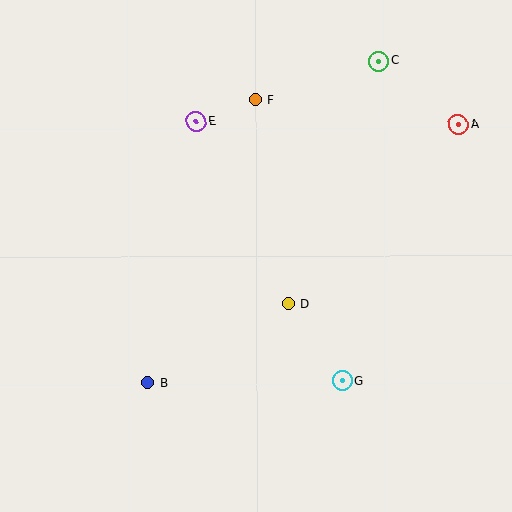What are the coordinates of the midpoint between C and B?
The midpoint between C and B is at (264, 222).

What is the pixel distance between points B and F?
The distance between B and F is 303 pixels.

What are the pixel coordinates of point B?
Point B is at (148, 383).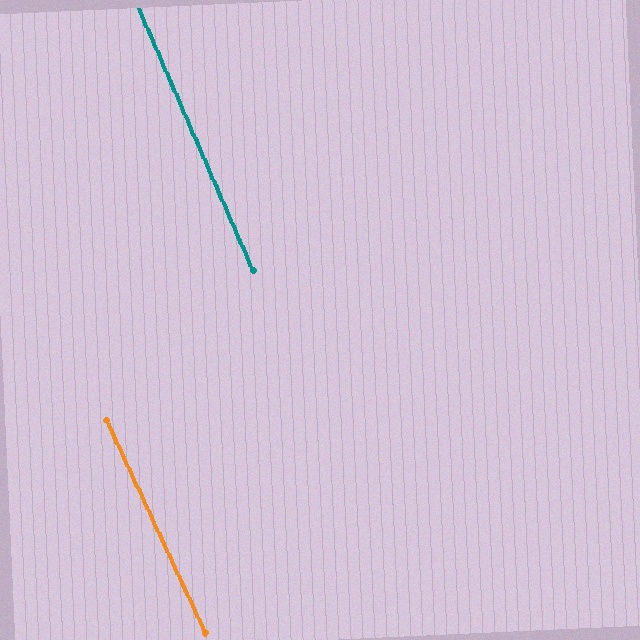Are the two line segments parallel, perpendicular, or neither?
Parallel — their directions differ by only 1.4°.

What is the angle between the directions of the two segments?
Approximately 1 degree.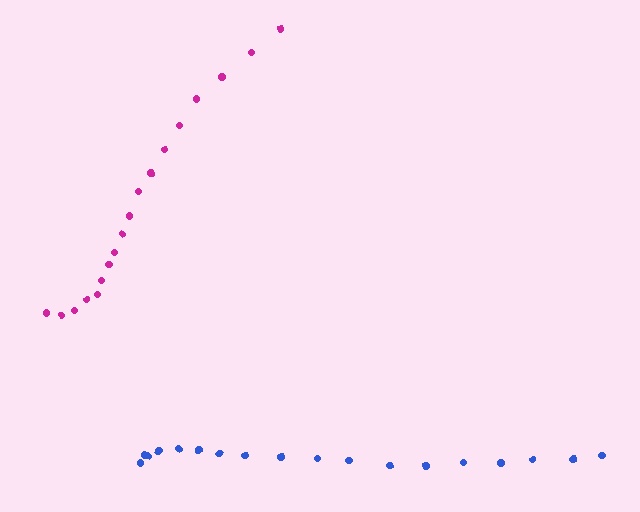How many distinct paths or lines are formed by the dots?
There are 2 distinct paths.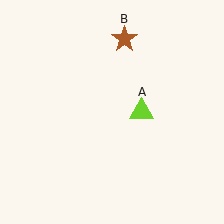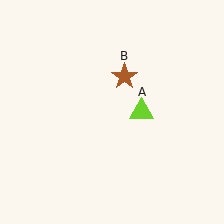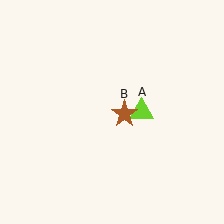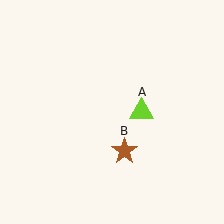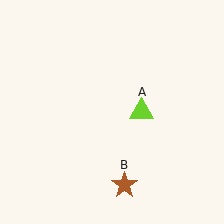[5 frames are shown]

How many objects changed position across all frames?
1 object changed position: brown star (object B).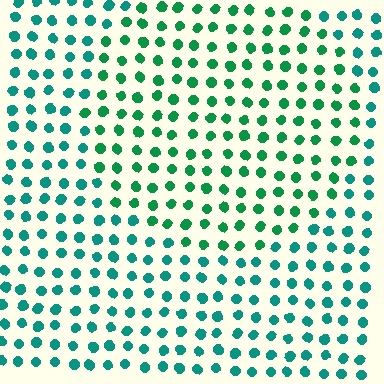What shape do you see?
I see a circle.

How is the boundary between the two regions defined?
The boundary is defined purely by a slight shift in hue (about 27 degrees). Spacing, size, and orientation are identical on both sides.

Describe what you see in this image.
The image is filled with small teal elements in a uniform arrangement. A circle-shaped region is visible where the elements are tinted to a slightly different hue, forming a subtle color boundary.